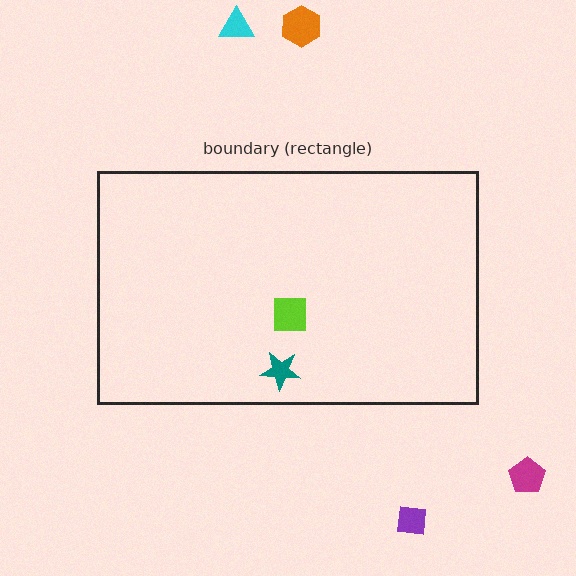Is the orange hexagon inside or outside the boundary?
Outside.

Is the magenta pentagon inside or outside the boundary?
Outside.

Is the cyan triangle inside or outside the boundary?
Outside.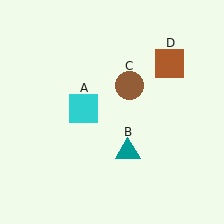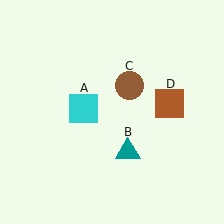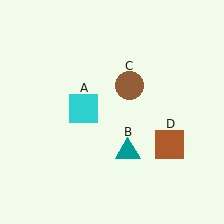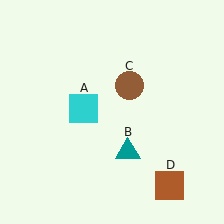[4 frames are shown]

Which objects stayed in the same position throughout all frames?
Cyan square (object A) and teal triangle (object B) and brown circle (object C) remained stationary.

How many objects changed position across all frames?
1 object changed position: brown square (object D).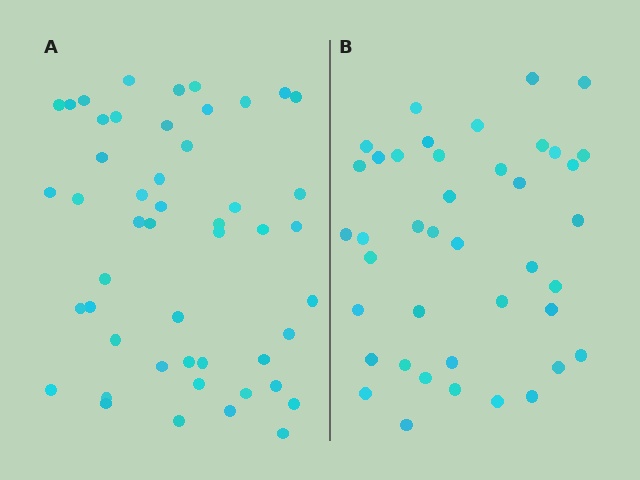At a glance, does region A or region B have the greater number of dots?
Region A (the left region) has more dots.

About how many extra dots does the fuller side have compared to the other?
Region A has roughly 8 or so more dots than region B.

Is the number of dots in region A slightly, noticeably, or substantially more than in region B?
Region A has only slightly more — the two regions are fairly close. The ratio is roughly 1.2 to 1.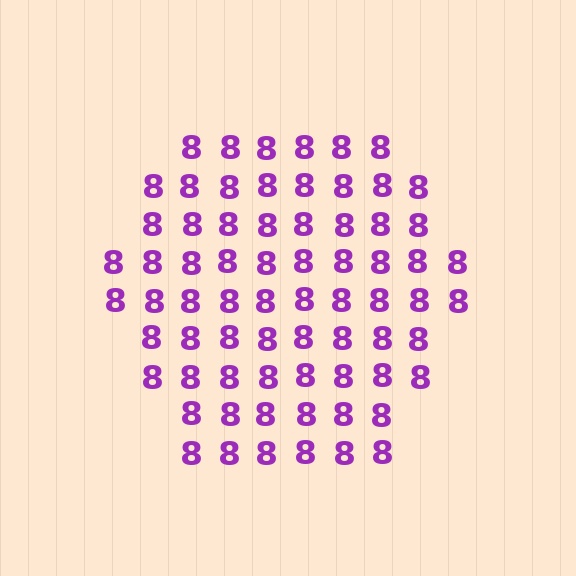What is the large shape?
The large shape is a hexagon.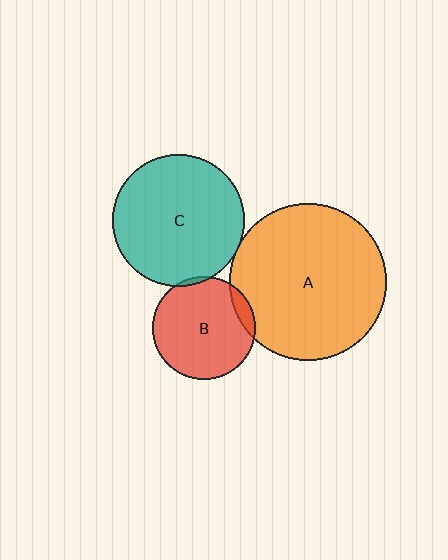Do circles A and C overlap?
Yes.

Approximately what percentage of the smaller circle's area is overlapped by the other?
Approximately 5%.